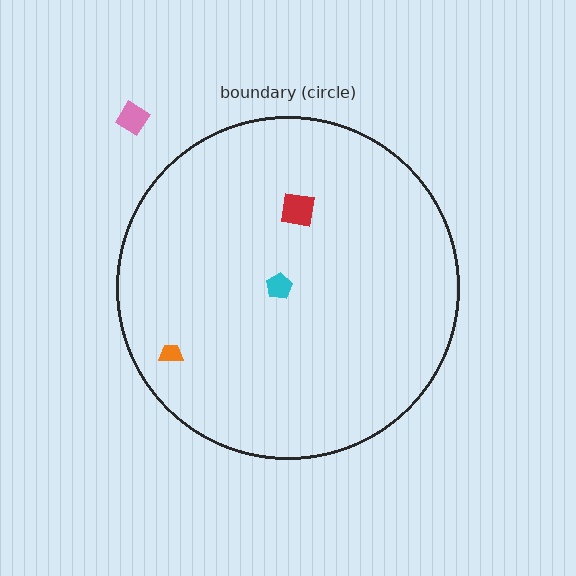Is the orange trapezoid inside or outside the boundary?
Inside.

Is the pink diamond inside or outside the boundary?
Outside.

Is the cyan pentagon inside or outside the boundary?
Inside.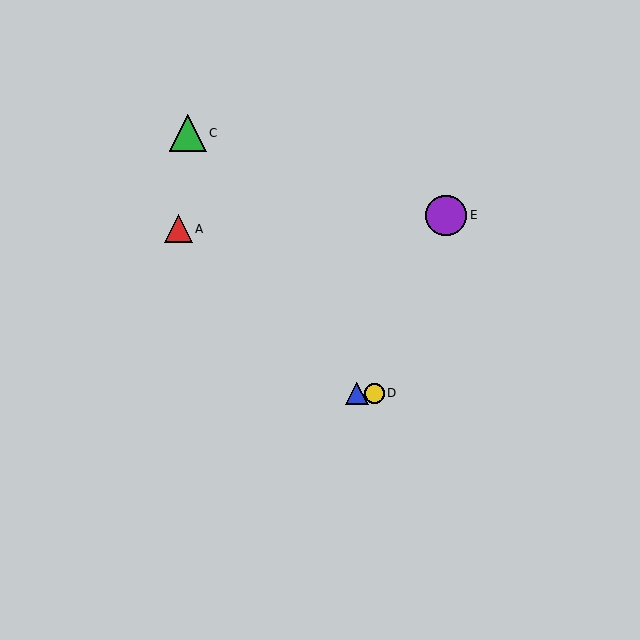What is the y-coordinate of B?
Object B is at y≈393.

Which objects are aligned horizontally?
Objects B, D are aligned horizontally.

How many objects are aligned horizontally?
2 objects (B, D) are aligned horizontally.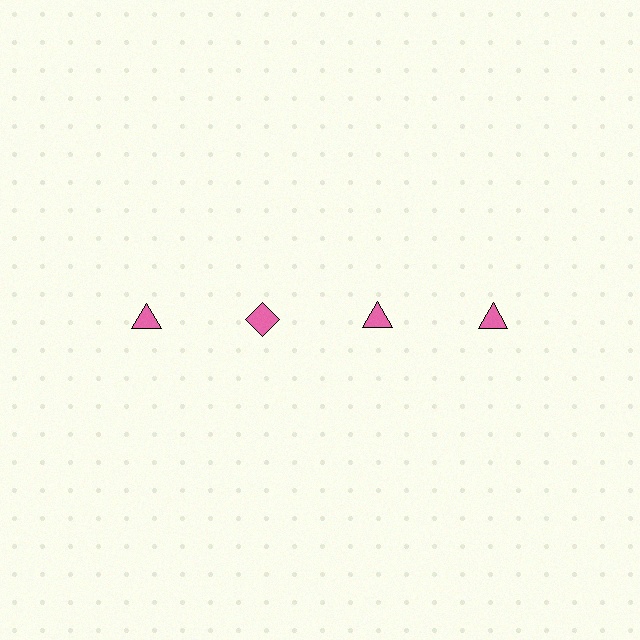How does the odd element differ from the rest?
It has a different shape: diamond instead of triangle.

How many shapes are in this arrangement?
There are 4 shapes arranged in a grid pattern.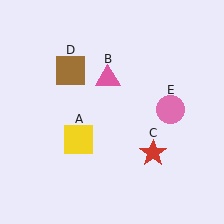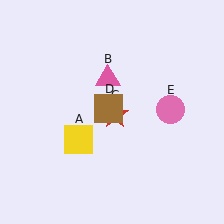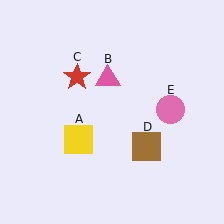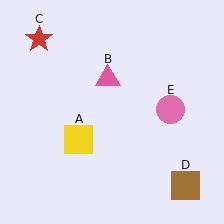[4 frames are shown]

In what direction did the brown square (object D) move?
The brown square (object D) moved down and to the right.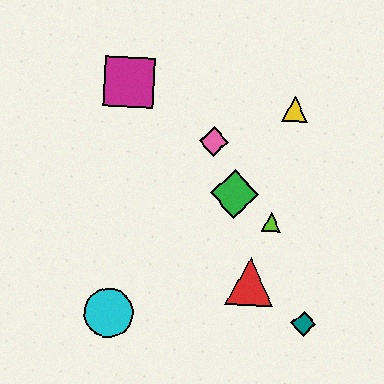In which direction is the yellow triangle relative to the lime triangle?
The yellow triangle is above the lime triangle.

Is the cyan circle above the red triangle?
No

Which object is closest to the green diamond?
The lime triangle is closest to the green diamond.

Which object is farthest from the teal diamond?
The magenta square is farthest from the teal diamond.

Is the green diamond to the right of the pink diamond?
Yes